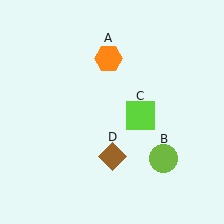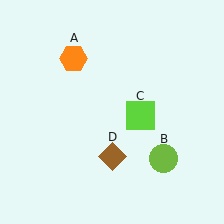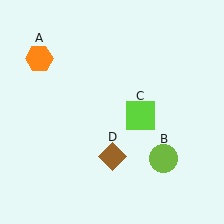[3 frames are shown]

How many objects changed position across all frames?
1 object changed position: orange hexagon (object A).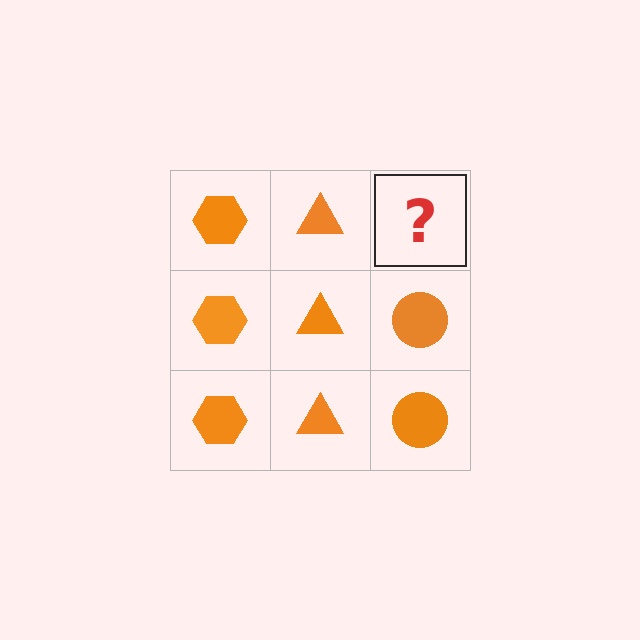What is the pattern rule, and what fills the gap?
The rule is that each column has a consistent shape. The gap should be filled with an orange circle.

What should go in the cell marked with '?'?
The missing cell should contain an orange circle.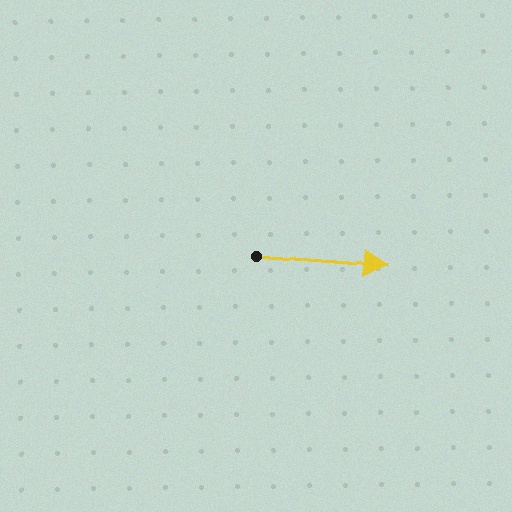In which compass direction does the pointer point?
East.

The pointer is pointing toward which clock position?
Roughly 3 o'clock.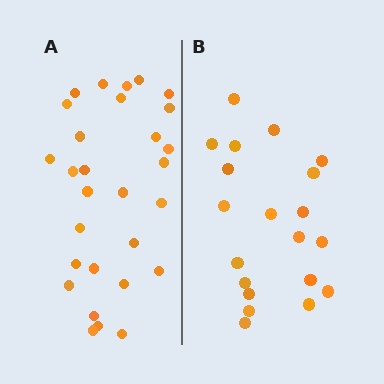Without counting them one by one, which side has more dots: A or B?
Region A (the left region) has more dots.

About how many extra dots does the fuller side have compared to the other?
Region A has roughly 8 or so more dots than region B.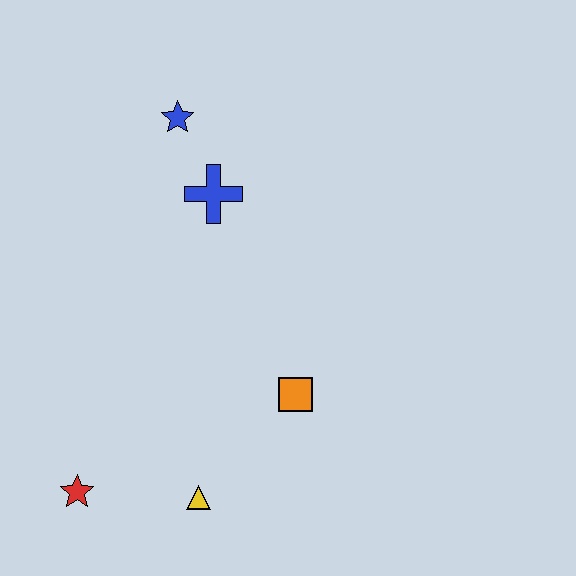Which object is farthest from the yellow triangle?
The blue star is farthest from the yellow triangle.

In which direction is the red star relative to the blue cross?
The red star is below the blue cross.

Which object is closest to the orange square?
The yellow triangle is closest to the orange square.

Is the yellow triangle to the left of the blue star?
No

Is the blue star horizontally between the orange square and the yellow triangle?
No